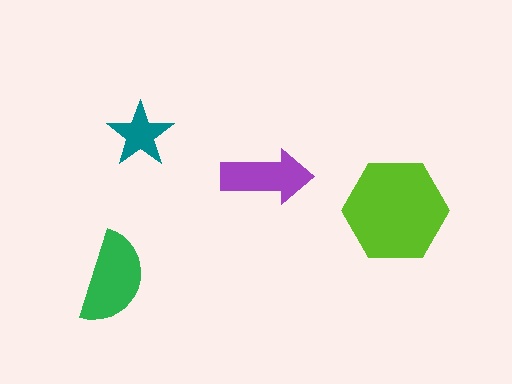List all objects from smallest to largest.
The teal star, the purple arrow, the green semicircle, the lime hexagon.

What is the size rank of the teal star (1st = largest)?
4th.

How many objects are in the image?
There are 4 objects in the image.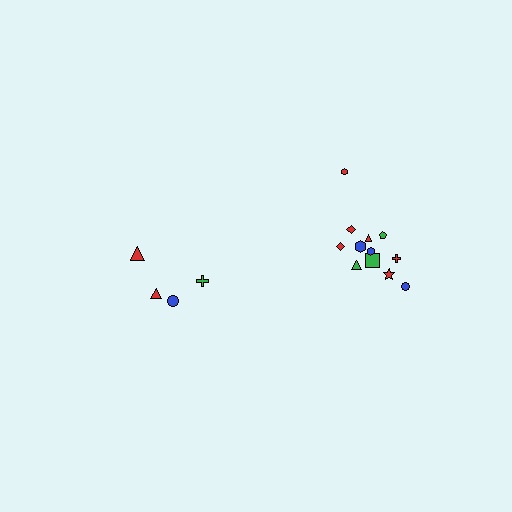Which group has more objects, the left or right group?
The right group.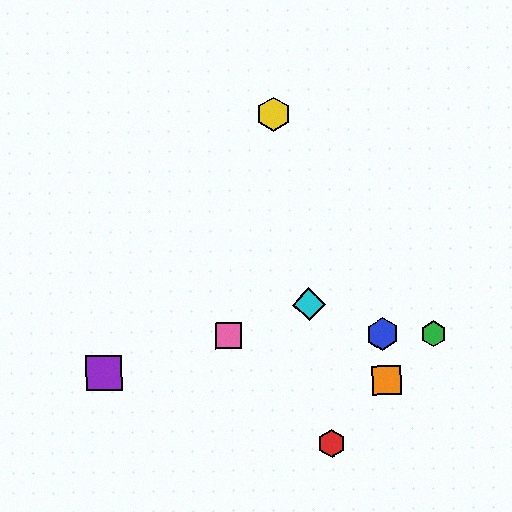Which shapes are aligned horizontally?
The blue hexagon, the green hexagon, the pink square are aligned horizontally.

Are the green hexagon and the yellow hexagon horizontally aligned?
No, the green hexagon is at y≈333 and the yellow hexagon is at y≈114.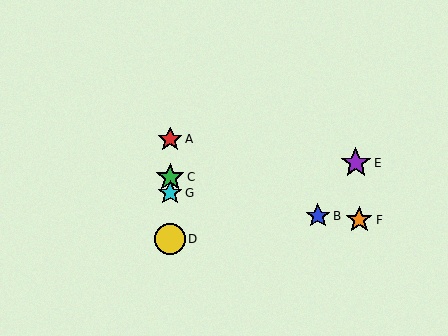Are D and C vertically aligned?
Yes, both are at x≈170.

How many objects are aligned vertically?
4 objects (A, C, D, G) are aligned vertically.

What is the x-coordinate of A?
Object A is at x≈170.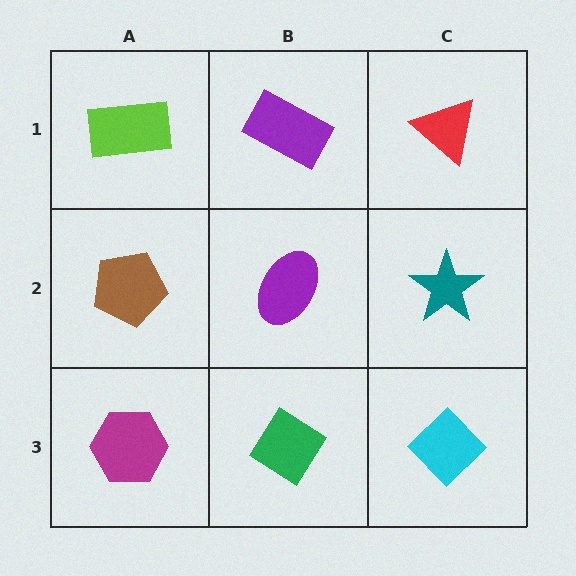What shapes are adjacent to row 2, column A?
A lime rectangle (row 1, column A), a magenta hexagon (row 3, column A), a purple ellipse (row 2, column B).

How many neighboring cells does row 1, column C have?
2.